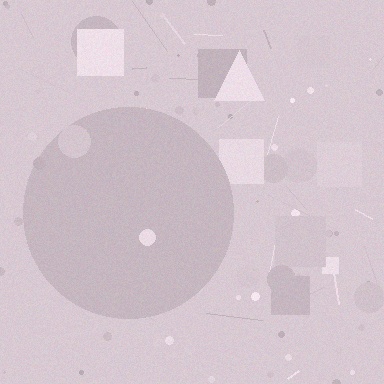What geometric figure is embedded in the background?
A circle is embedded in the background.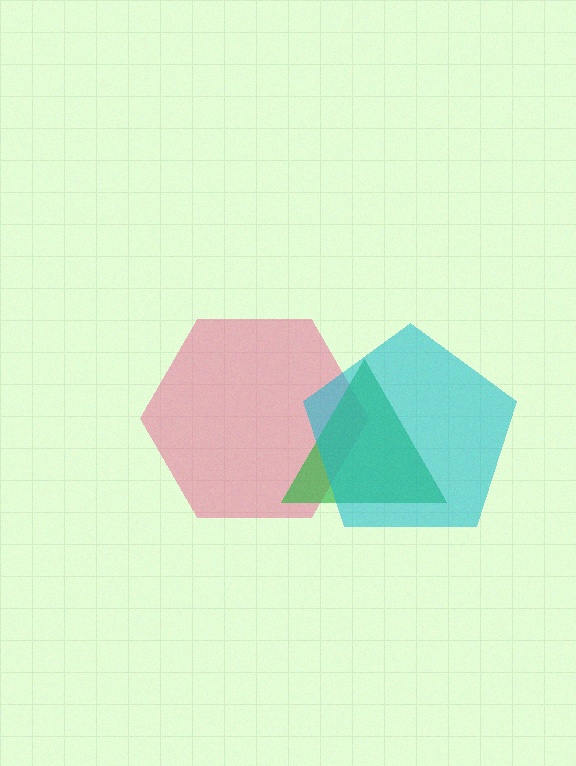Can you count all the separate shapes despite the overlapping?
Yes, there are 3 separate shapes.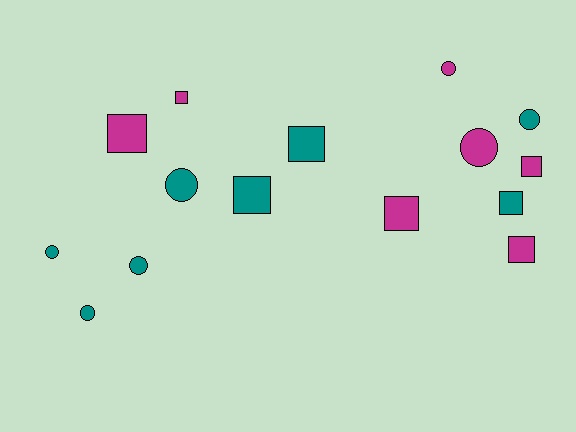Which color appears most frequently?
Teal, with 8 objects.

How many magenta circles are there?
There are 2 magenta circles.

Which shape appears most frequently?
Square, with 8 objects.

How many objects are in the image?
There are 15 objects.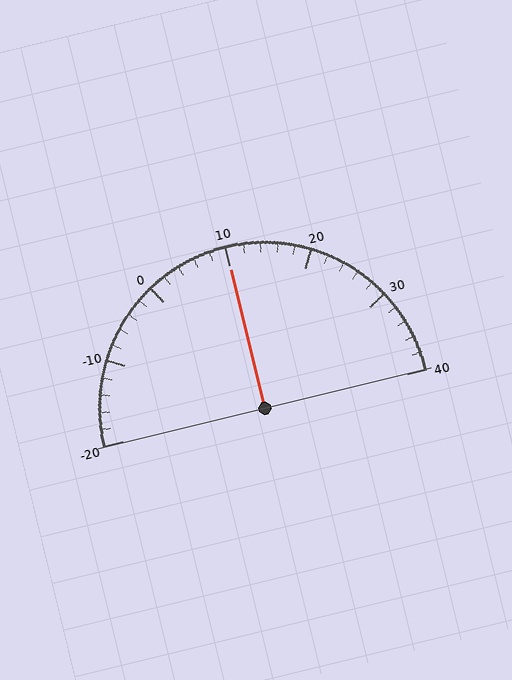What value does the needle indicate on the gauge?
The needle indicates approximately 10.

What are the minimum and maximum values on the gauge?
The gauge ranges from -20 to 40.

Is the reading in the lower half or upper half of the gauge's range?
The reading is in the upper half of the range (-20 to 40).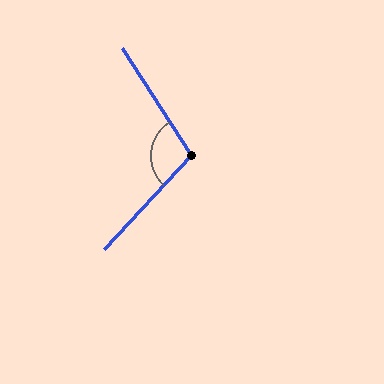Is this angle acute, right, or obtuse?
It is obtuse.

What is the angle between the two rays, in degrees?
Approximately 104 degrees.